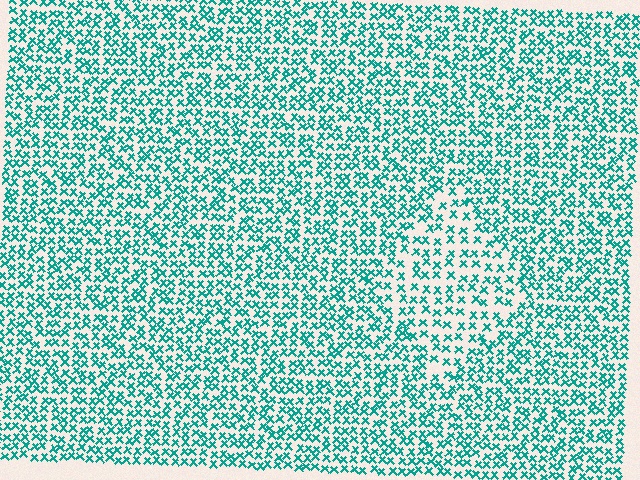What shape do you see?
I see a diamond.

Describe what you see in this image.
The image contains small teal elements arranged at two different densities. A diamond-shaped region is visible where the elements are less densely packed than the surrounding area.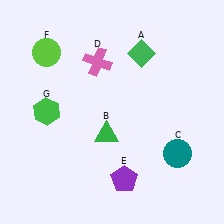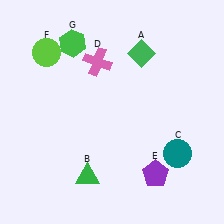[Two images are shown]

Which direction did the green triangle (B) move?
The green triangle (B) moved down.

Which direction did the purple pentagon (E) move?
The purple pentagon (E) moved right.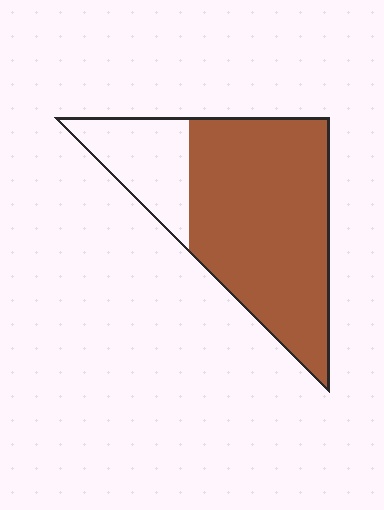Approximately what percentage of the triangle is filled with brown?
Approximately 75%.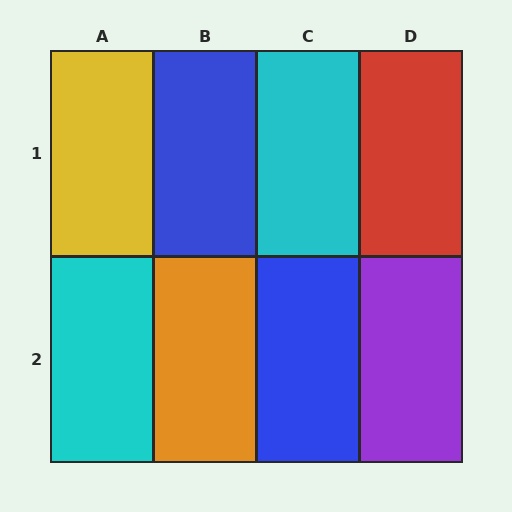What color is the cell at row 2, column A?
Cyan.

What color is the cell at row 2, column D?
Purple.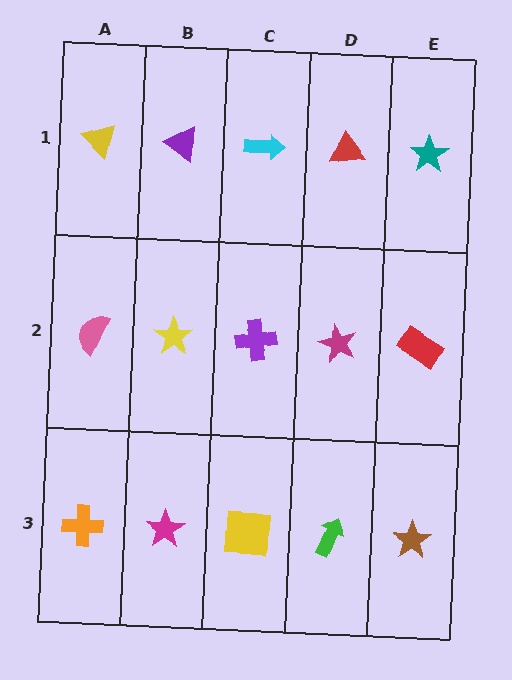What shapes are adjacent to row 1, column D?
A magenta star (row 2, column D), a cyan arrow (row 1, column C), a teal star (row 1, column E).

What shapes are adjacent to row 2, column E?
A teal star (row 1, column E), a brown star (row 3, column E), a magenta star (row 2, column D).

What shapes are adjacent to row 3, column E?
A red rectangle (row 2, column E), a green arrow (row 3, column D).